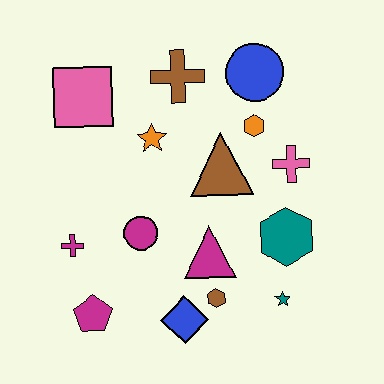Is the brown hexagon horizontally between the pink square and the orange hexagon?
Yes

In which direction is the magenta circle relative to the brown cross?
The magenta circle is below the brown cross.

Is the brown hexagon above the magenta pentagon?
Yes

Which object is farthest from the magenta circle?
The blue circle is farthest from the magenta circle.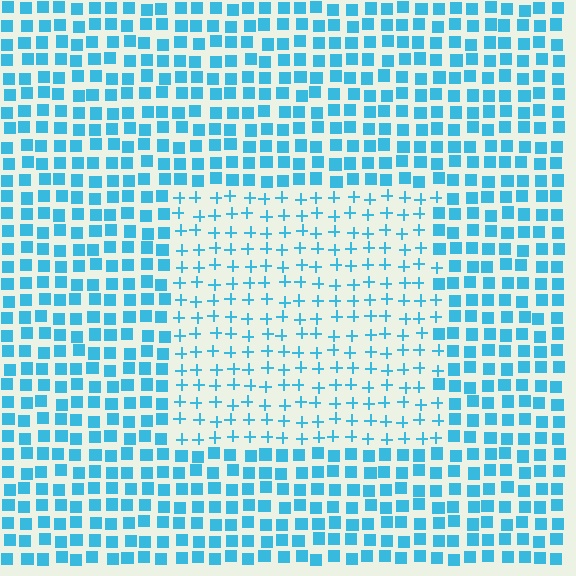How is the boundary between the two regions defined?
The boundary is defined by a change in element shape: plus signs inside vs. squares outside. All elements share the same color and spacing.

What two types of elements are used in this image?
The image uses plus signs inside the rectangle region and squares outside it.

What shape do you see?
I see a rectangle.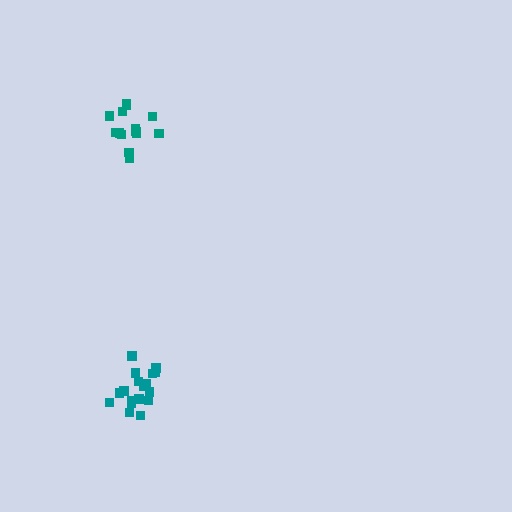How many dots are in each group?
Group 1: 14 dots, Group 2: 19 dots (33 total).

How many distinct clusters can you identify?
There are 2 distinct clusters.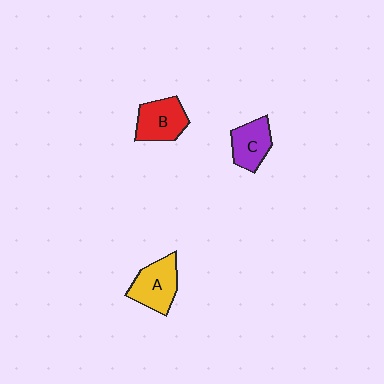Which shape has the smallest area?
Shape C (purple).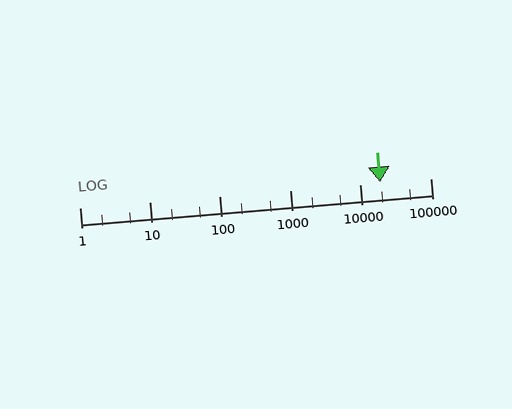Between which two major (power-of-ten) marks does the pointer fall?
The pointer is between 10000 and 100000.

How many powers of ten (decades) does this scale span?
The scale spans 5 decades, from 1 to 100000.